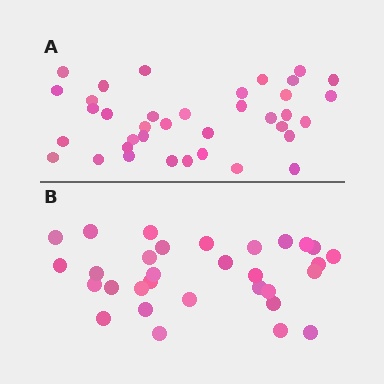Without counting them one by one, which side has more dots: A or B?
Region A (the top region) has more dots.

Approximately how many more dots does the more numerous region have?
Region A has about 6 more dots than region B.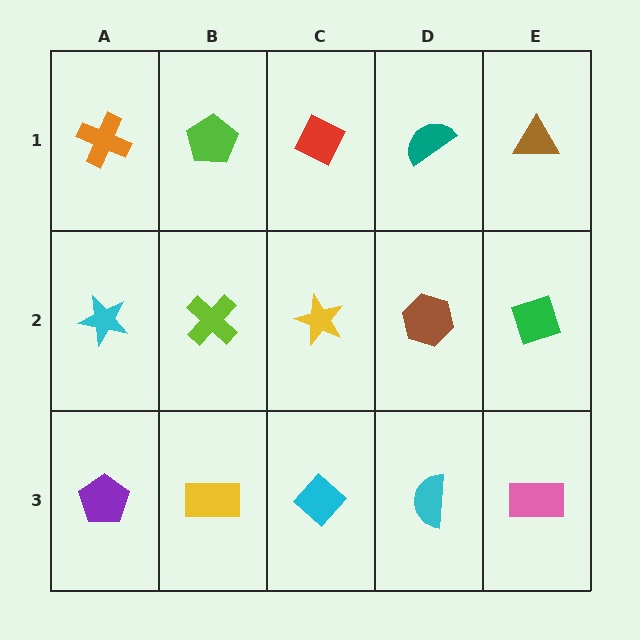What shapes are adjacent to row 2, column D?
A teal semicircle (row 1, column D), a cyan semicircle (row 3, column D), a yellow star (row 2, column C), a green diamond (row 2, column E).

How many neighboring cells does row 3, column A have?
2.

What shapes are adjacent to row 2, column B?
A lime pentagon (row 1, column B), a yellow rectangle (row 3, column B), a cyan star (row 2, column A), a yellow star (row 2, column C).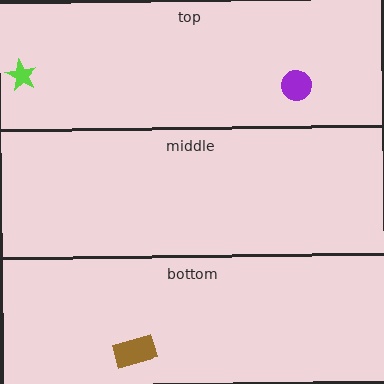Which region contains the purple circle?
The top region.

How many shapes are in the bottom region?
1.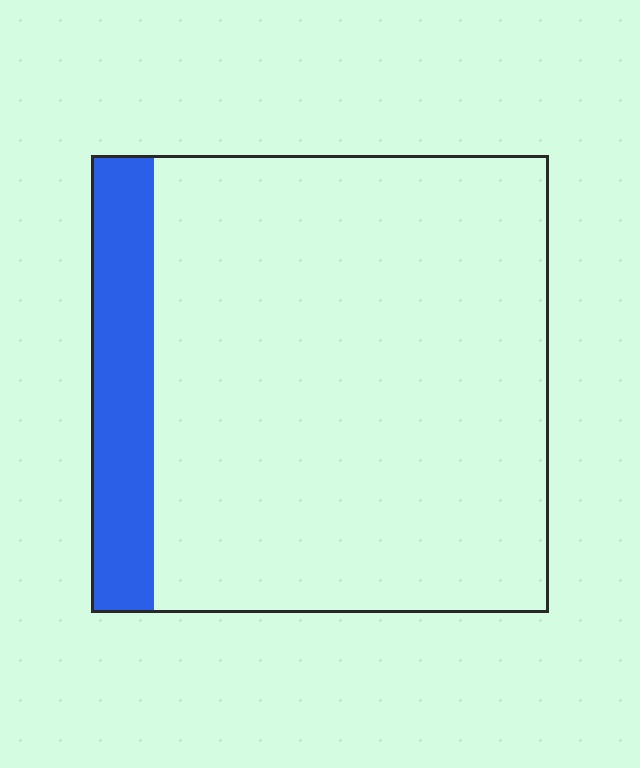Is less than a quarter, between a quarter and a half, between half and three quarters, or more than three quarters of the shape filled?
Less than a quarter.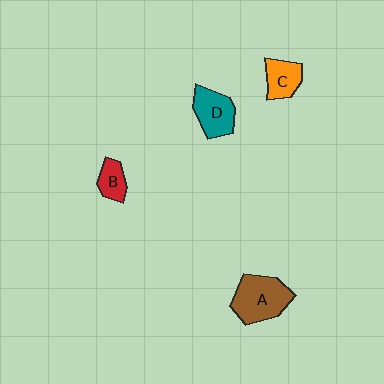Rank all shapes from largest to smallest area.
From largest to smallest: A (brown), D (teal), C (orange), B (red).